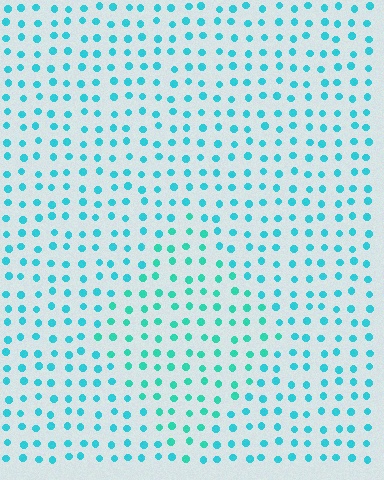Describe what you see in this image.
The image is filled with small cyan elements in a uniform arrangement. A diamond-shaped region is visible where the elements are tinted to a slightly different hue, forming a subtle color boundary.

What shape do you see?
I see a diamond.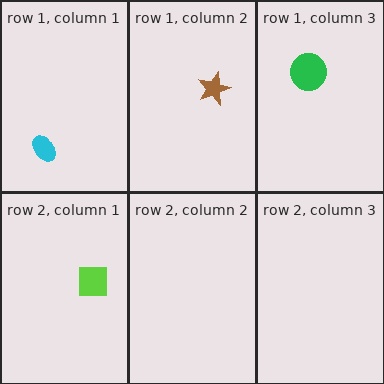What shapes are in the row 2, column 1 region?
The lime square.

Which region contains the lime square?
The row 2, column 1 region.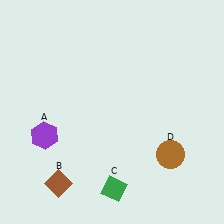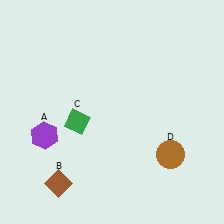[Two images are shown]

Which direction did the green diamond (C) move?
The green diamond (C) moved up.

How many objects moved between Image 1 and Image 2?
1 object moved between the two images.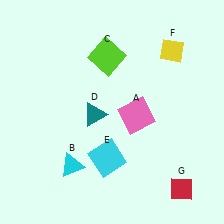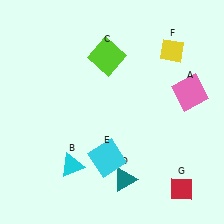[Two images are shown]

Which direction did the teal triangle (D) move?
The teal triangle (D) moved down.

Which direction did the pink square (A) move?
The pink square (A) moved right.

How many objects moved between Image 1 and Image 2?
2 objects moved between the two images.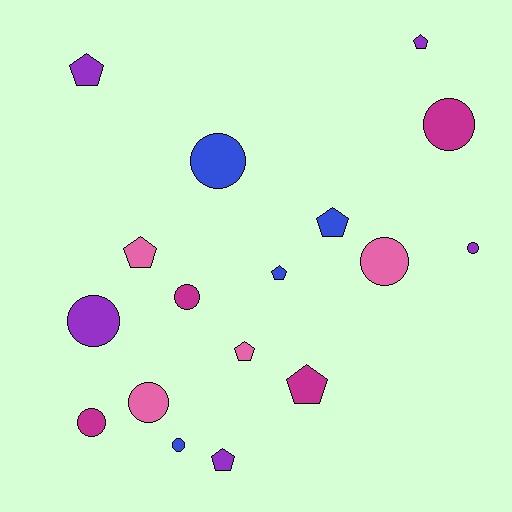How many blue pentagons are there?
There are 2 blue pentagons.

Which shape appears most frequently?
Circle, with 9 objects.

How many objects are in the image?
There are 17 objects.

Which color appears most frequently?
Purple, with 5 objects.